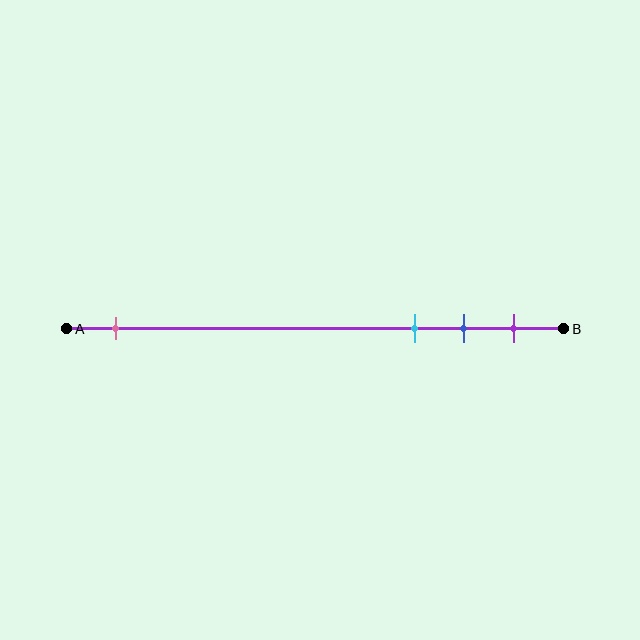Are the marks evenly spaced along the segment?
No, the marks are not evenly spaced.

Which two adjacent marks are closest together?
The blue and purple marks are the closest adjacent pair.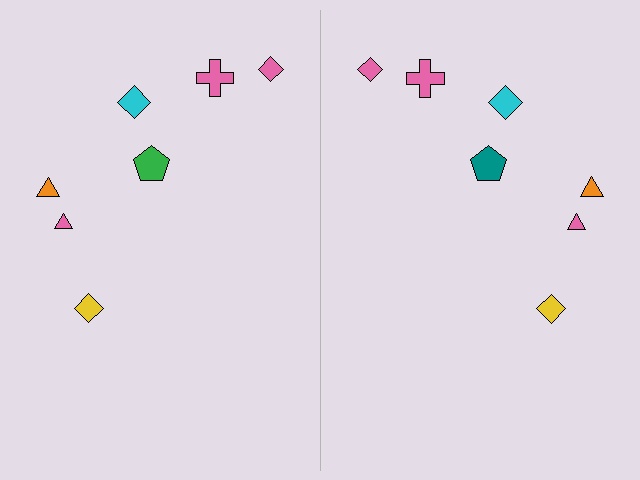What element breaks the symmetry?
The teal pentagon on the right side breaks the symmetry — its mirror counterpart is green.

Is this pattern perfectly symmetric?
No, the pattern is not perfectly symmetric. The teal pentagon on the right side breaks the symmetry — its mirror counterpart is green.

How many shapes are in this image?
There are 14 shapes in this image.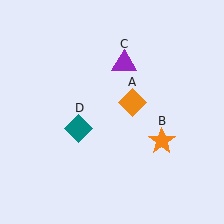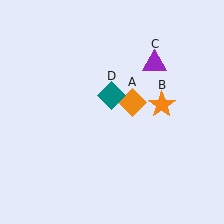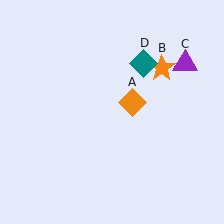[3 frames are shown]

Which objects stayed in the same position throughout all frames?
Orange diamond (object A) remained stationary.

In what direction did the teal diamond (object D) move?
The teal diamond (object D) moved up and to the right.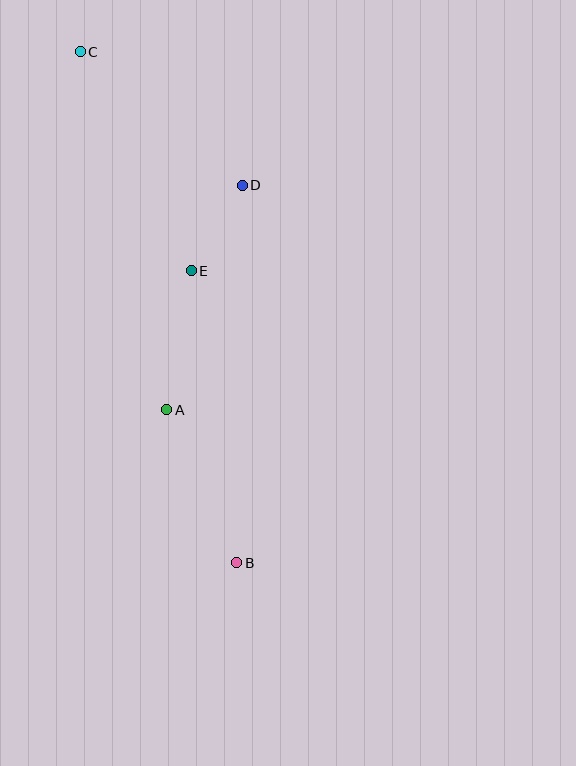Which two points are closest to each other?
Points D and E are closest to each other.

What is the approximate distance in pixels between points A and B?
The distance between A and B is approximately 168 pixels.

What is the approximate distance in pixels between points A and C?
The distance between A and C is approximately 368 pixels.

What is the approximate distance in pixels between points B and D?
The distance between B and D is approximately 378 pixels.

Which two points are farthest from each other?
Points B and C are farthest from each other.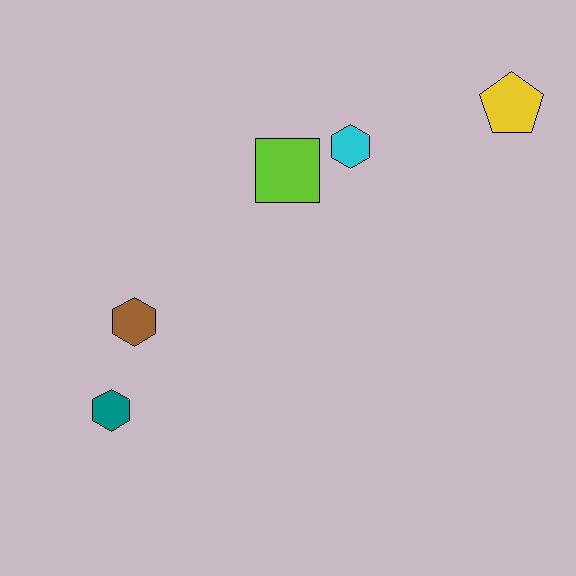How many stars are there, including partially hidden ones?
There are no stars.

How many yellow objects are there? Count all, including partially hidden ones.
There is 1 yellow object.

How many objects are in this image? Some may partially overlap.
There are 5 objects.